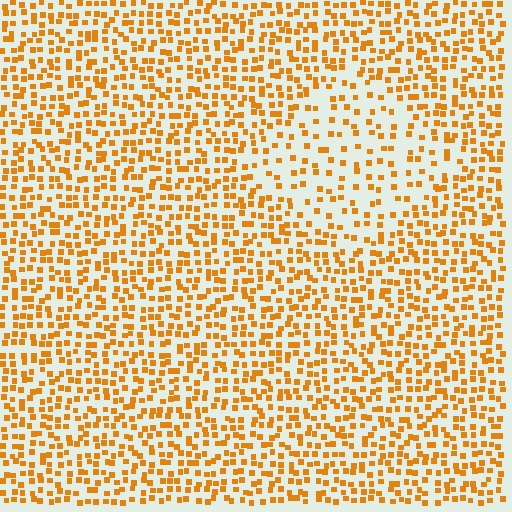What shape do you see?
I see a diamond.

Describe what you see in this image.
The image contains small orange elements arranged at two different densities. A diamond-shaped region is visible where the elements are less densely packed than the surrounding area.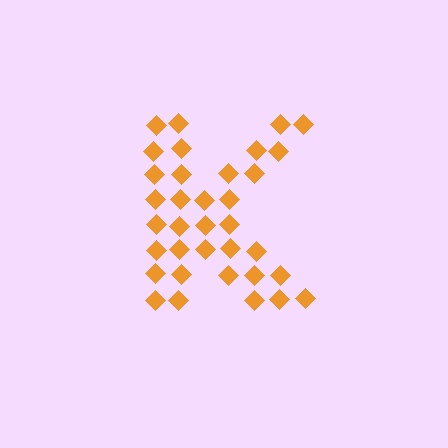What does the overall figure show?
The overall figure shows the letter K.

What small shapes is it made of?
It is made of small diamonds.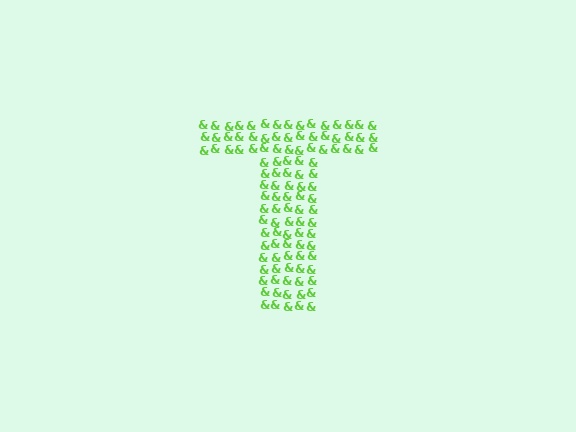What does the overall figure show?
The overall figure shows the letter T.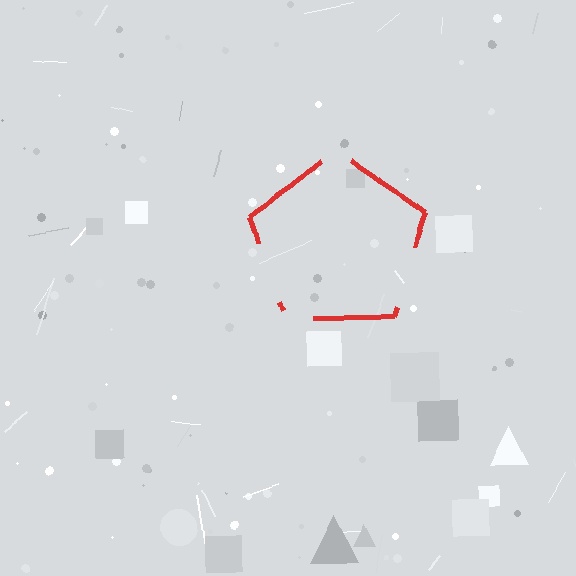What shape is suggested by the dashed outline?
The dashed outline suggests a pentagon.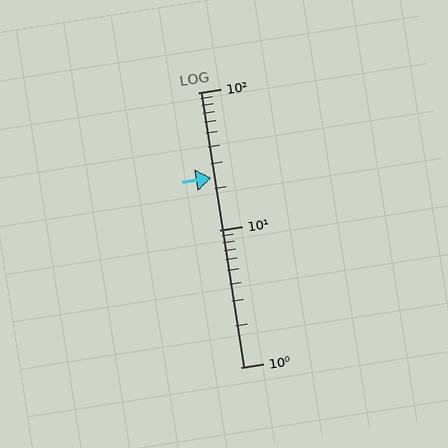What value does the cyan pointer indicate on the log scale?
The pointer indicates approximately 24.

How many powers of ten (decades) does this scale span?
The scale spans 2 decades, from 1 to 100.